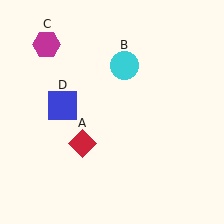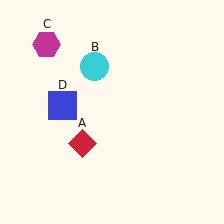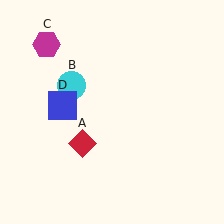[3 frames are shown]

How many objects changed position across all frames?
1 object changed position: cyan circle (object B).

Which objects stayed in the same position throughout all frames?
Red diamond (object A) and magenta hexagon (object C) and blue square (object D) remained stationary.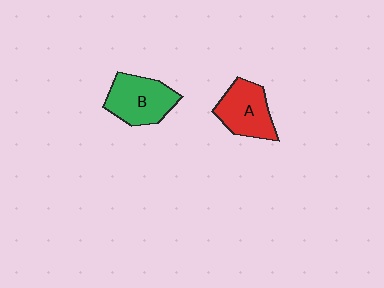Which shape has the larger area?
Shape B (green).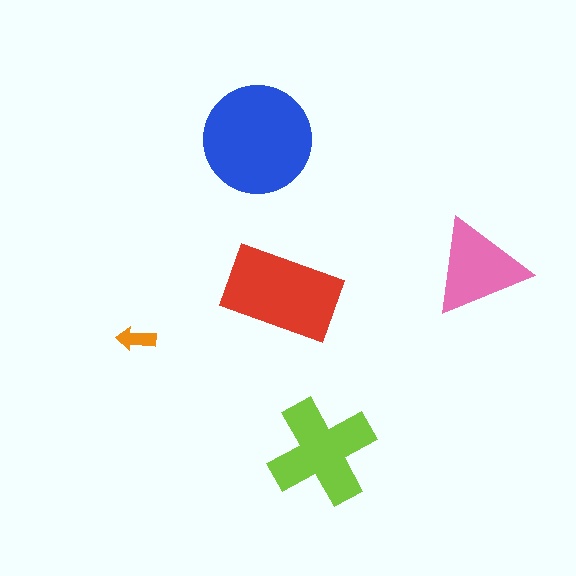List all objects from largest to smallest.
The blue circle, the red rectangle, the lime cross, the pink triangle, the orange arrow.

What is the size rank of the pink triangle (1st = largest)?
4th.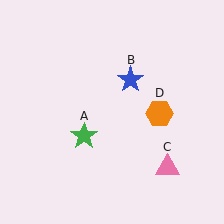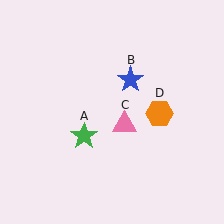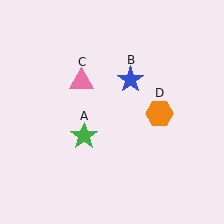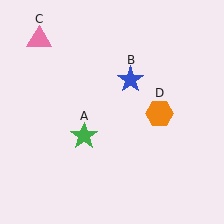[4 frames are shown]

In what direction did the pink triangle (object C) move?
The pink triangle (object C) moved up and to the left.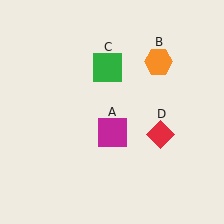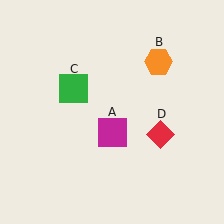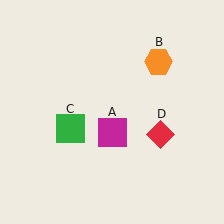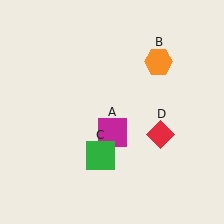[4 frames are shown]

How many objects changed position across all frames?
1 object changed position: green square (object C).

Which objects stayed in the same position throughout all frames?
Magenta square (object A) and orange hexagon (object B) and red diamond (object D) remained stationary.